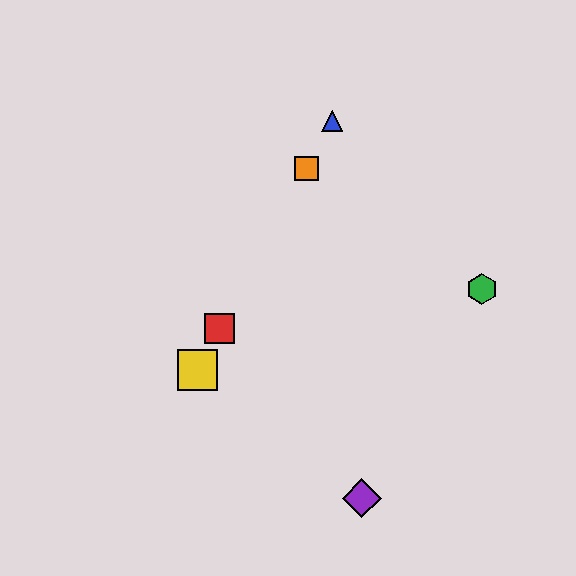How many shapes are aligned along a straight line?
4 shapes (the red square, the blue triangle, the yellow square, the orange square) are aligned along a straight line.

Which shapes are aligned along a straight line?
The red square, the blue triangle, the yellow square, the orange square are aligned along a straight line.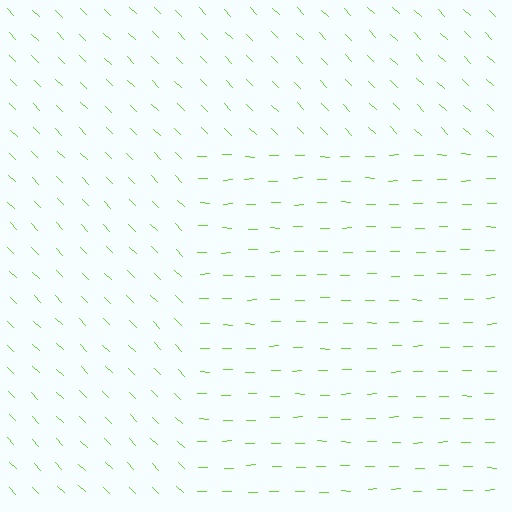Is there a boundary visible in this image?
Yes, there is a texture boundary formed by a change in line orientation.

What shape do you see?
I see a rectangle.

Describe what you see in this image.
The image is filled with small lime line segments. A rectangle region in the image has lines oriented differently from the surrounding lines, creating a visible texture boundary.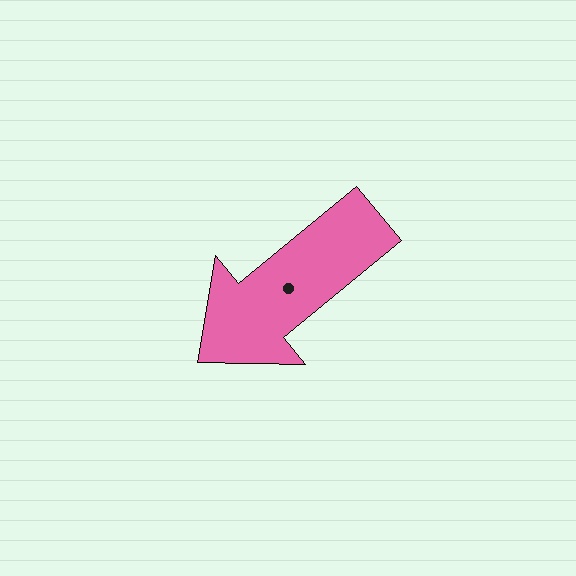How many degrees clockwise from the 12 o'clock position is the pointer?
Approximately 231 degrees.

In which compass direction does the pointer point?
Southwest.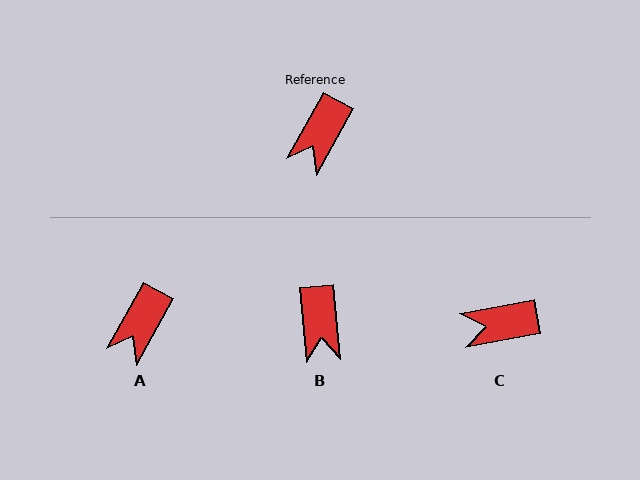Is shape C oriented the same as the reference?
No, it is off by about 50 degrees.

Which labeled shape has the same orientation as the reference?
A.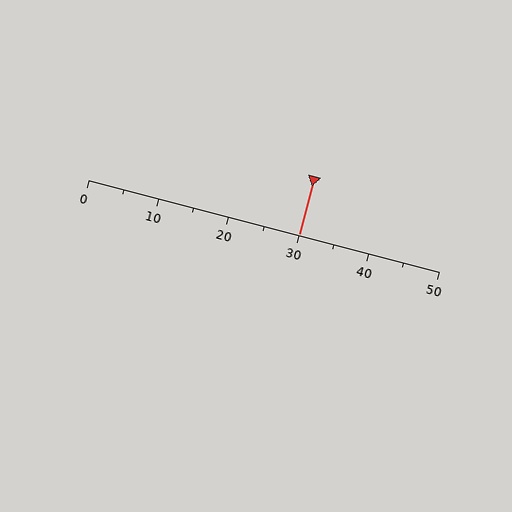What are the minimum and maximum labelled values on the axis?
The axis runs from 0 to 50.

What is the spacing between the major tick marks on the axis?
The major ticks are spaced 10 apart.